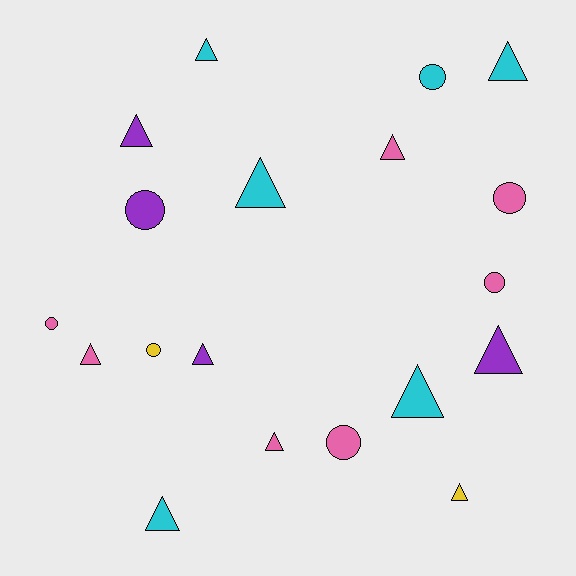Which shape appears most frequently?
Triangle, with 12 objects.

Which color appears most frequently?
Pink, with 7 objects.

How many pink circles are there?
There are 4 pink circles.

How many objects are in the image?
There are 19 objects.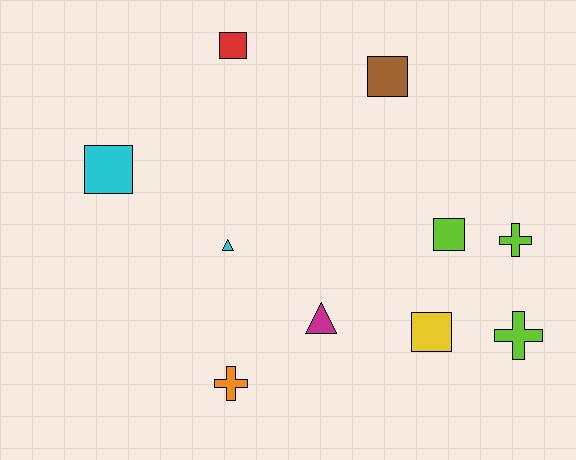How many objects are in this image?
There are 10 objects.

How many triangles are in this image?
There are 2 triangles.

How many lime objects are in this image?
There are 3 lime objects.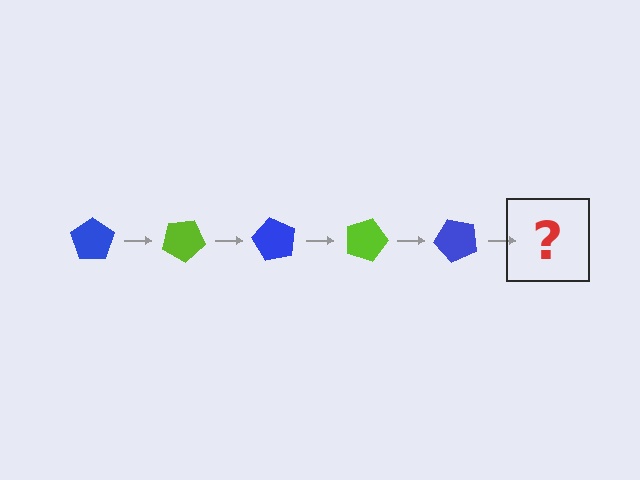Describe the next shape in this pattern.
It should be a lime pentagon, rotated 150 degrees from the start.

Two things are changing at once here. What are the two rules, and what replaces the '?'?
The two rules are that it rotates 30 degrees each step and the color cycles through blue and lime. The '?' should be a lime pentagon, rotated 150 degrees from the start.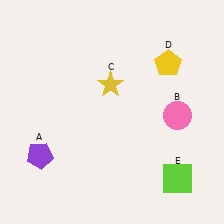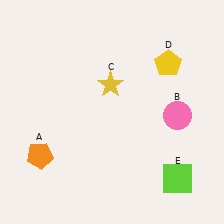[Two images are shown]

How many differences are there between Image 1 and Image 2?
There is 1 difference between the two images.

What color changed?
The pentagon (A) changed from purple in Image 1 to orange in Image 2.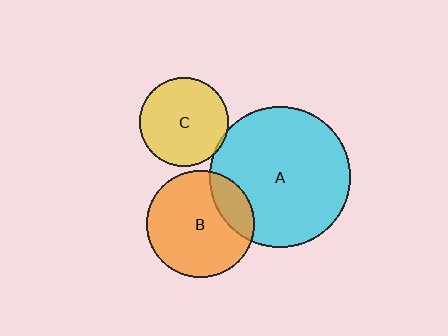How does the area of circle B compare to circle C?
Approximately 1.5 times.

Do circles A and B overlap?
Yes.